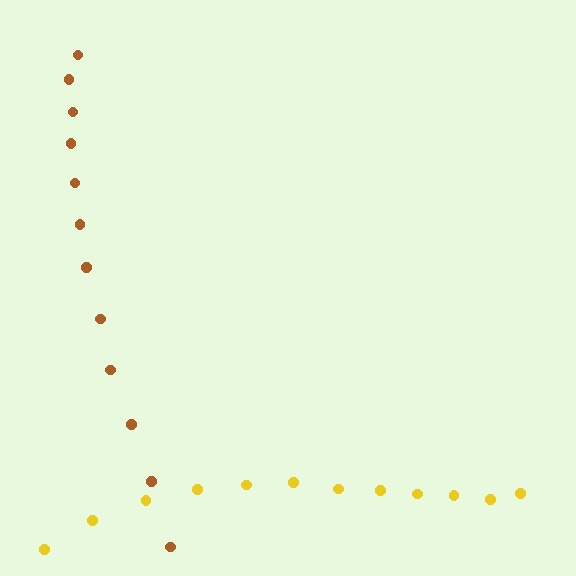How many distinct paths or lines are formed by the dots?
There are 2 distinct paths.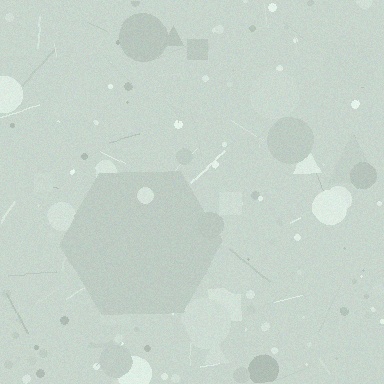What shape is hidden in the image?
A hexagon is hidden in the image.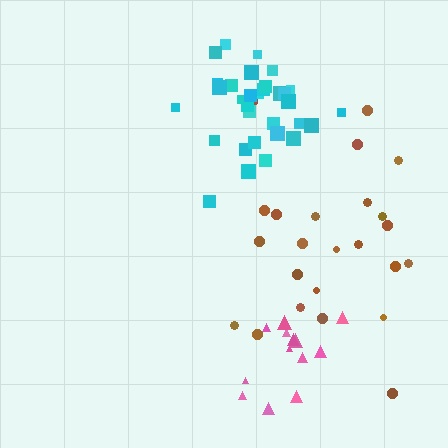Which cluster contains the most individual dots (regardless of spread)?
Cyan (32).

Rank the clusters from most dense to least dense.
cyan, pink, brown.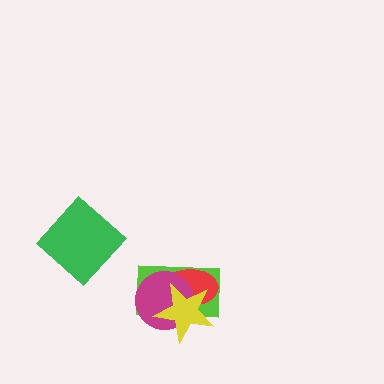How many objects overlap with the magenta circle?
3 objects overlap with the magenta circle.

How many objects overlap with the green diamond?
0 objects overlap with the green diamond.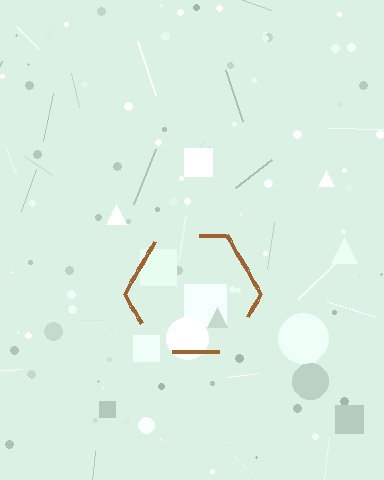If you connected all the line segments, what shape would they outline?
They would outline a hexagon.